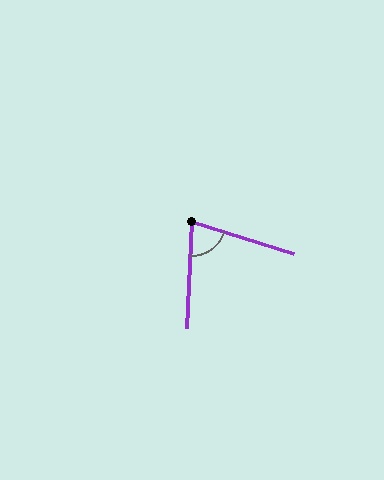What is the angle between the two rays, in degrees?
Approximately 75 degrees.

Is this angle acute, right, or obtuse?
It is acute.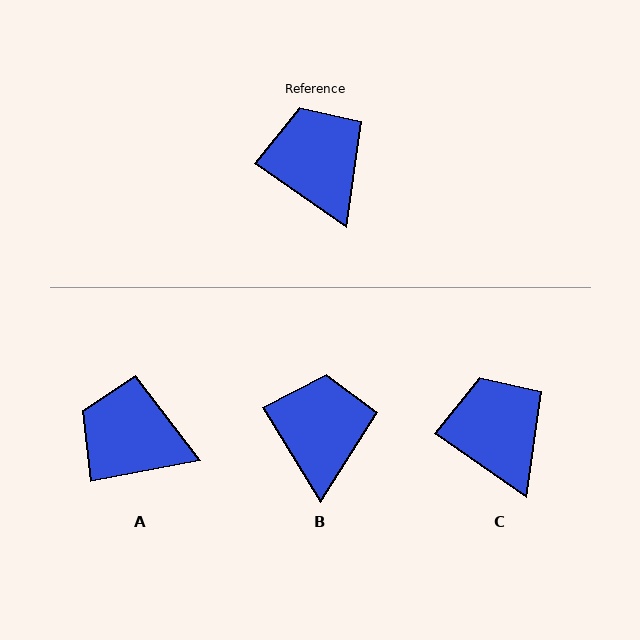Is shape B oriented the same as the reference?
No, it is off by about 24 degrees.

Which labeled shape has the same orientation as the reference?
C.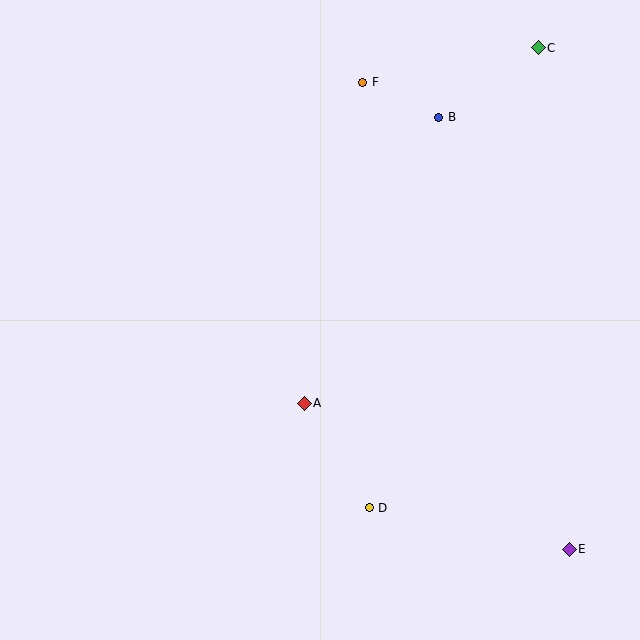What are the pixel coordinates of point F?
Point F is at (363, 82).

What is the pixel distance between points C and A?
The distance between C and A is 426 pixels.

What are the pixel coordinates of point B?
Point B is at (439, 117).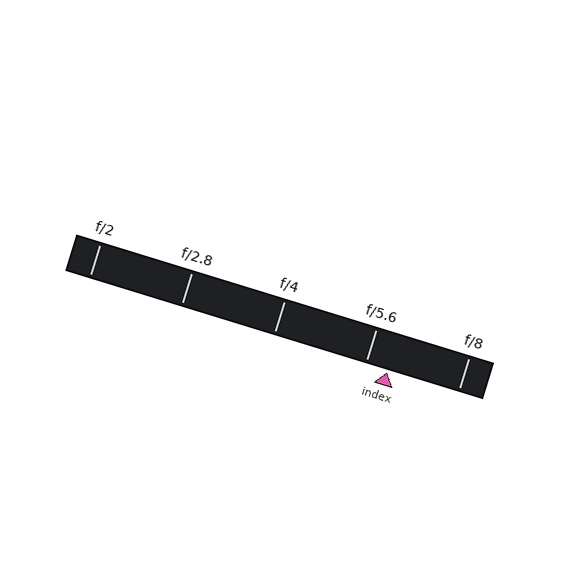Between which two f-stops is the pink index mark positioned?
The index mark is between f/5.6 and f/8.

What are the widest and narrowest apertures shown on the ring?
The widest aperture shown is f/2 and the narrowest is f/8.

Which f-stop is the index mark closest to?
The index mark is closest to f/5.6.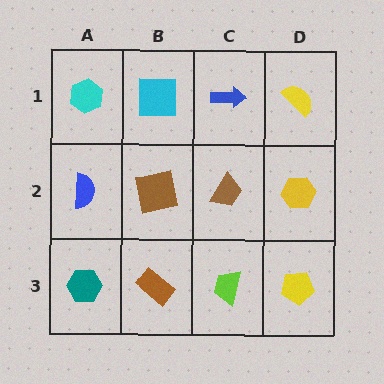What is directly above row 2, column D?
A yellow semicircle.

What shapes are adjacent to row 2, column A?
A cyan hexagon (row 1, column A), a teal hexagon (row 3, column A), a brown square (row 2, column B).